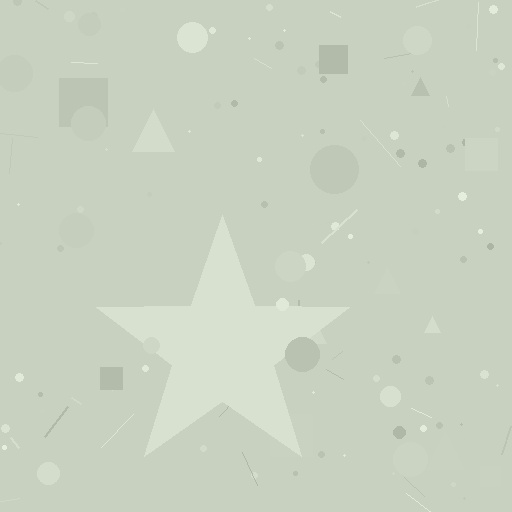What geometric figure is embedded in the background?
A star is embedded in the background.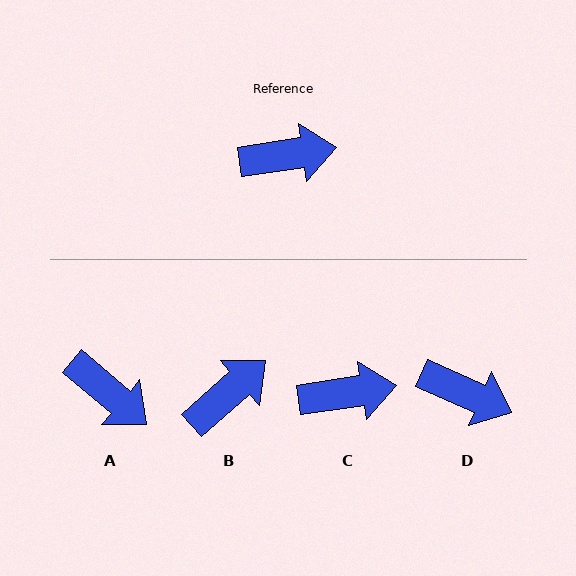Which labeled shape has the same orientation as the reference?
C.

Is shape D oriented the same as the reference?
No, it is off by about 32 degrees.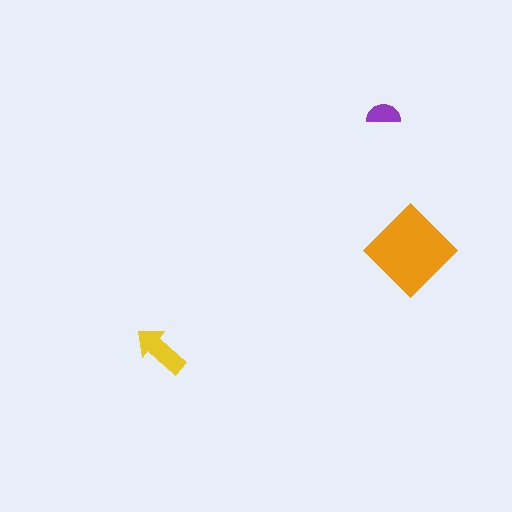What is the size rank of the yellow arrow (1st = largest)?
2nd.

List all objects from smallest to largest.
The purple semicircle, the yellow arrow, the orange diamond.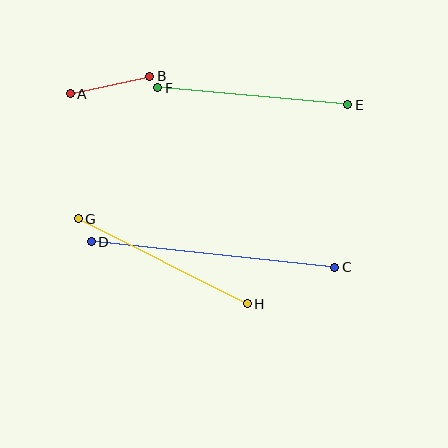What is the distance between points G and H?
The distance is approximately 189 pixels.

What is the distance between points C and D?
The distance is approximately 245 pixels.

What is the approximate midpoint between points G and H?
The midpoint is at approximately (163, 261) pixels.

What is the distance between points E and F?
The distance is approximately 191 pixels.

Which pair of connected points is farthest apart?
Points C and D are farthest apart.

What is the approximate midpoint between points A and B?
The midpoint is at approximately (110, 85) pixels.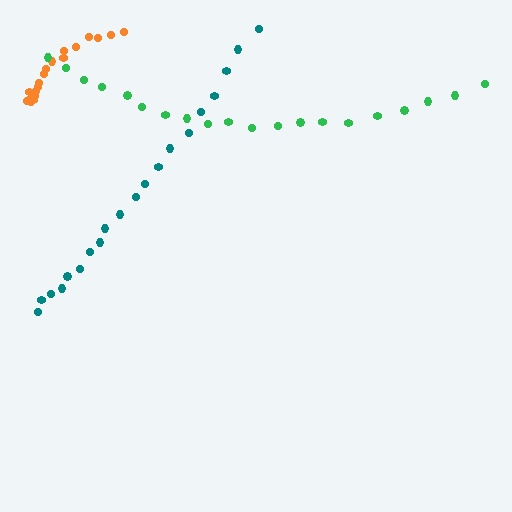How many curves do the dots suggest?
There are 3 distinct paths.